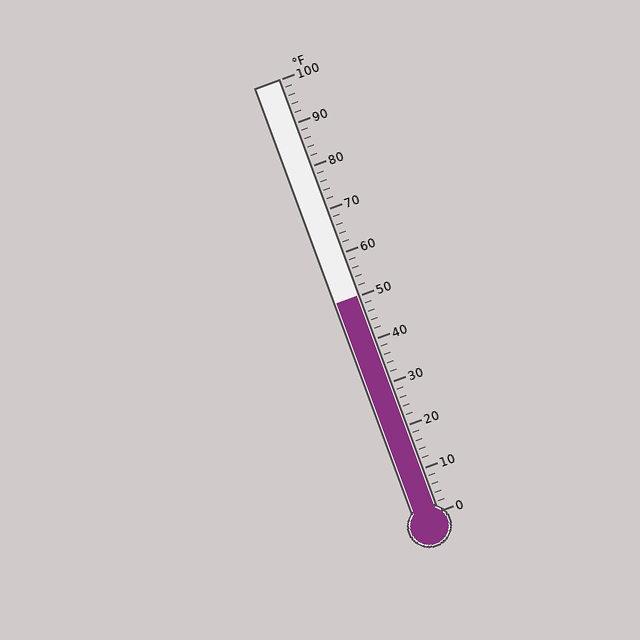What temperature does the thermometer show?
The thermometer shows approximately 50°F.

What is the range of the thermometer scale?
The thermometer scale ranges from 0°F to 100°F.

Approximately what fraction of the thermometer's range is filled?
The thermometer is filled to approximately 50% of its range.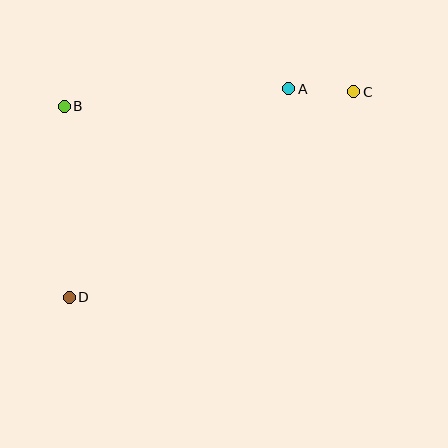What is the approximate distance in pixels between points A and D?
The distance between A and D is approximately 303 pixels.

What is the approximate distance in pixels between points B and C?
The distance between B and C is approximately 289 pixels.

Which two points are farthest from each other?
Points C and D are farthest from each other.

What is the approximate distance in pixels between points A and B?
The distance between A and B is approximately 225 pixels.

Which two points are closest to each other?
Points A and C are closest to each other.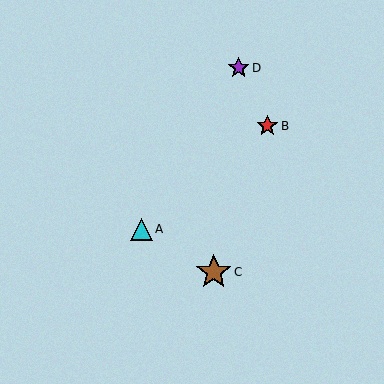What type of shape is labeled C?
Shape C is a brown star.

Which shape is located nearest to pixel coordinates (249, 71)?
The purple star (labeled D) at (239, 68) is nearest to that location.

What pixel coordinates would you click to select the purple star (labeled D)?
Click at (239, 68) to select the purple star D.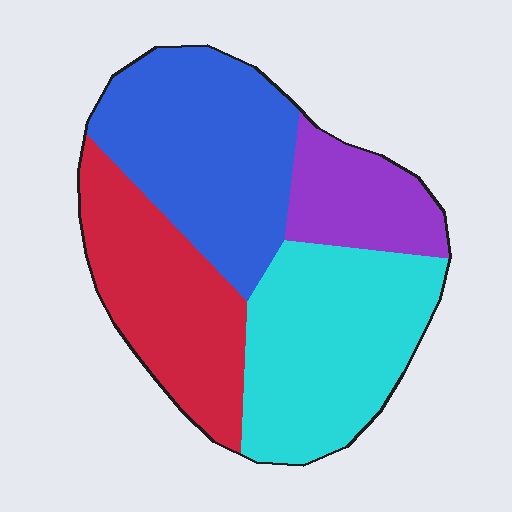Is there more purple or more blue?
Blue.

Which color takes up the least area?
Purple, at roughly 15%.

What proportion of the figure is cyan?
Cyan takes up between a quarter and a half of the figure.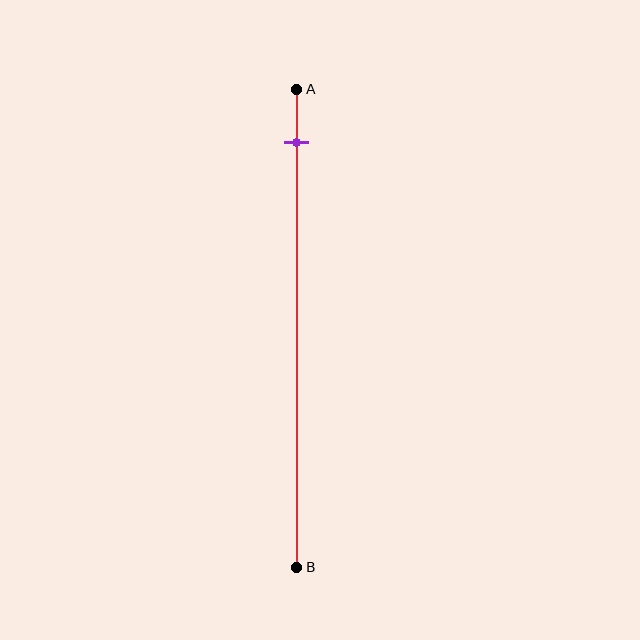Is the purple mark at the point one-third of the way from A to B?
No, the mark is at about 10% from A, not at the 33% one-third point.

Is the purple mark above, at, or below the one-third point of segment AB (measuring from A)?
The purple mark is above the one-third point of segment AB.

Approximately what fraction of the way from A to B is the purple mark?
The purple mark is approximately 10% of the way from A to B.